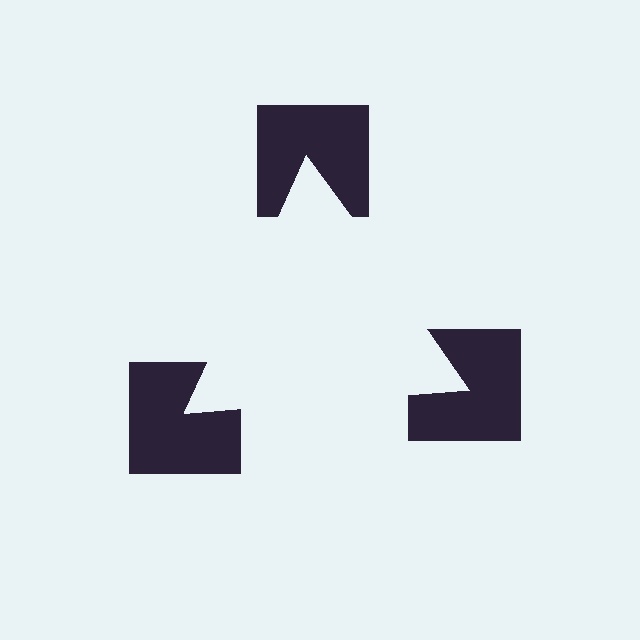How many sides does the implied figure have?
3 sides.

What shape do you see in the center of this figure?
An illusory triangle — its edges are inferred from the aligned wedge cuts in the notched squares, not physically drawn.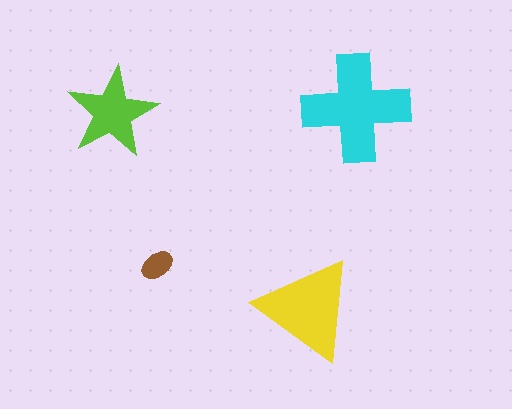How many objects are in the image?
There are 4 objects in the image.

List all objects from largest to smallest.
The cyan cross, the yellow triangle, the lime star, the brown ellipse.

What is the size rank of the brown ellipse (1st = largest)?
4th.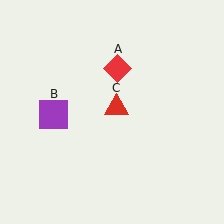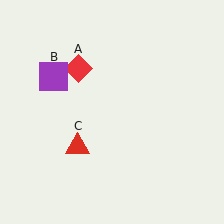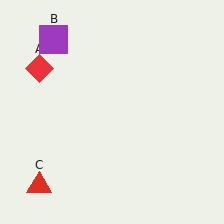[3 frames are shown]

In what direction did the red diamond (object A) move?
The red diamond (object A) moved left.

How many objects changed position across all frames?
3 objects changed position: red diamond (object A), purple square (object B), red triangle (object C).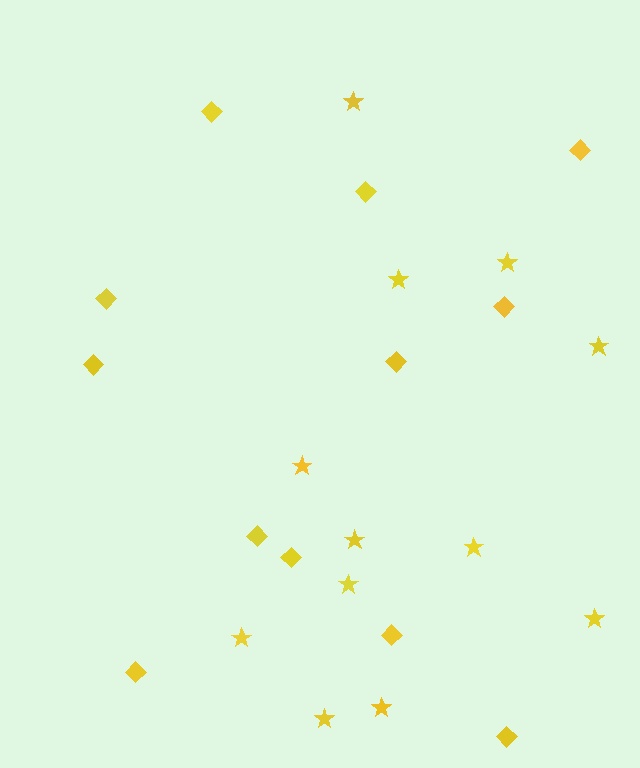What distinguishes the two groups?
There are 2 groups: one group of diamonds (12) and one group of stars (12).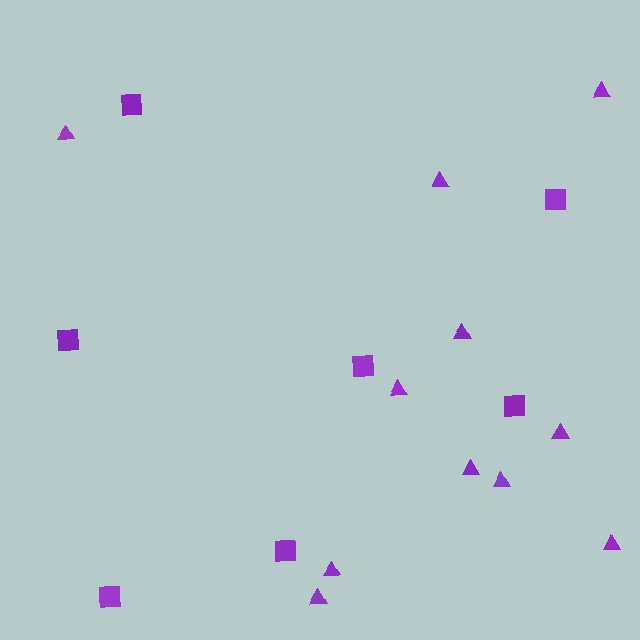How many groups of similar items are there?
There are 2 groups: one group of squares (7) and one group of triangles (11).